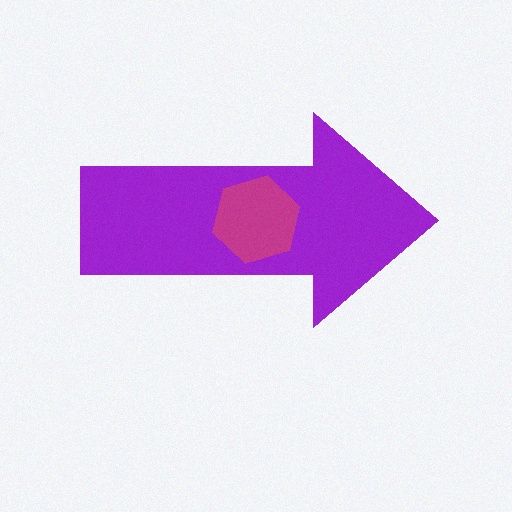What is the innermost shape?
The magenta hexagon.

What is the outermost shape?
The purple arrow.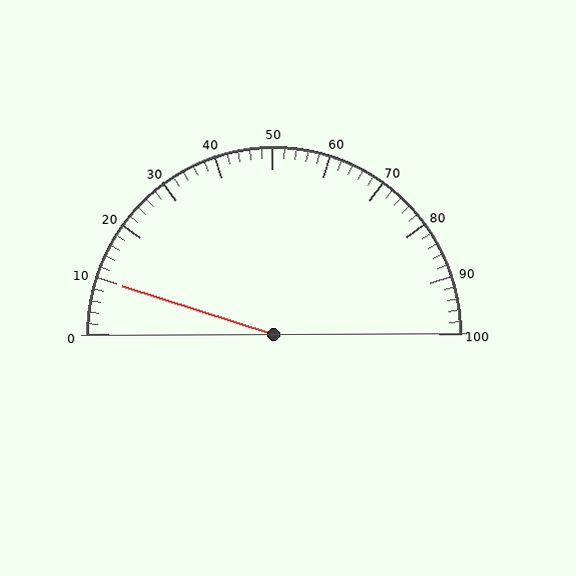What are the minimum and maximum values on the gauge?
The gauge ranges from 0 to 100.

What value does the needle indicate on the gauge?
The needle indicates approximately 10.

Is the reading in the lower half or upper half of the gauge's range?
The reading is in the lower half of the range (0 to 100).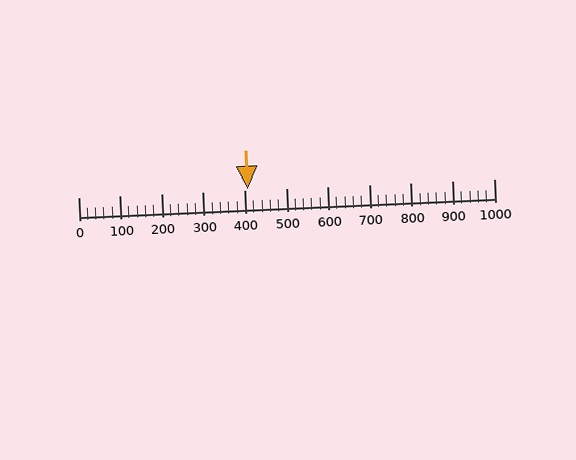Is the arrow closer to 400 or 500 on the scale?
The arrow is closer to 400.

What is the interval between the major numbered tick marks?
The major tick marks are spaced 100 units apart.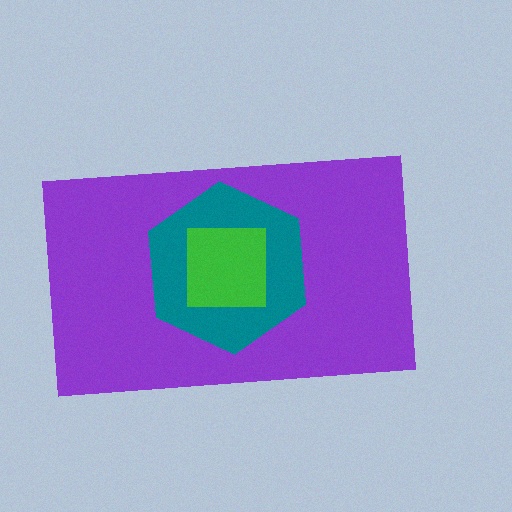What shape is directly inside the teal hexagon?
The green square.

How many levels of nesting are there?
3.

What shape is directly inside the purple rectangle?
The teal hexagon.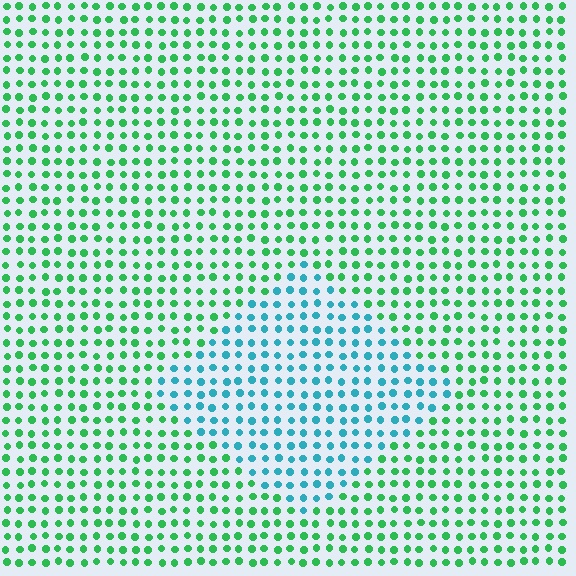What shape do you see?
I see a diamond.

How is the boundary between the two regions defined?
The boundary is defined purely by a slight shift in hue (about 52 degrees). Spacing, size, and orientation are identical on both sides.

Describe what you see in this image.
The image is filled with small green elements in a uniform arrangement. A diamond-shaped region is visible where the elements are tinted to a slightly different hue, forming a subtle color boundary.